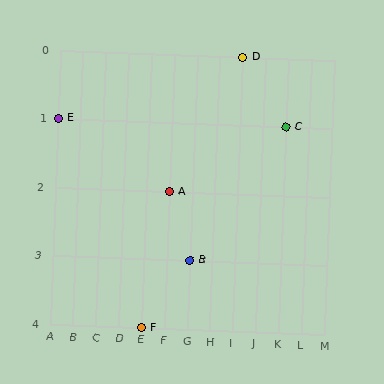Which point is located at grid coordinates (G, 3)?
Point B is at (G, 3).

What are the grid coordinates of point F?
Point F is at grid coordinates (E, 4).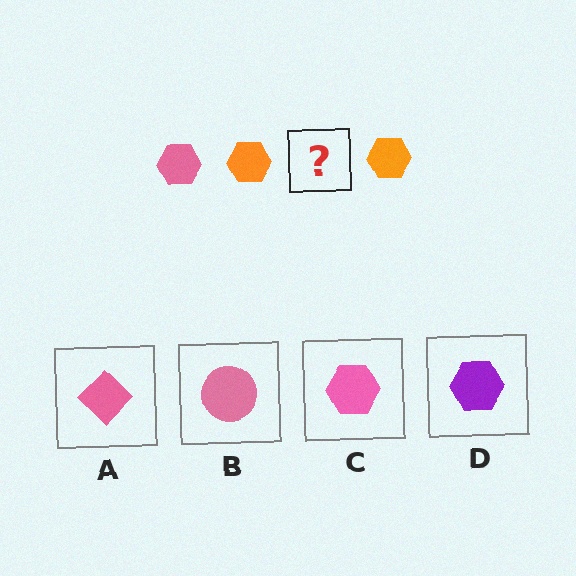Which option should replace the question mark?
Option C.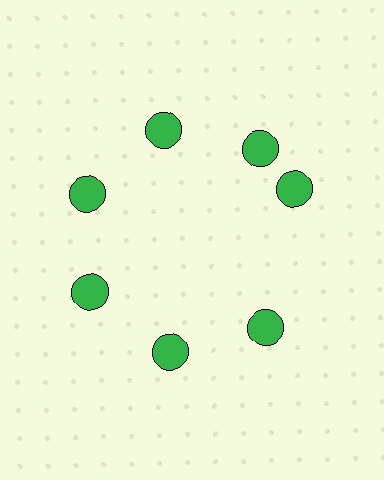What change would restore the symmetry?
The symmetry would be restored by rotating it back into even spacing with its neighbors so that all 7 circles sit at equal angles and equal distance from the center.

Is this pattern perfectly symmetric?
No. The 7 green circles are arranged in a ring, but one element near the 3 o'clock position is rotated out of alignment along the ring, breaking the 7-fold rotational symmetry.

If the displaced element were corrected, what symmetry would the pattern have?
It would have 7-fold rotational symmetry — the pattern would map onto itself every 51 degrees.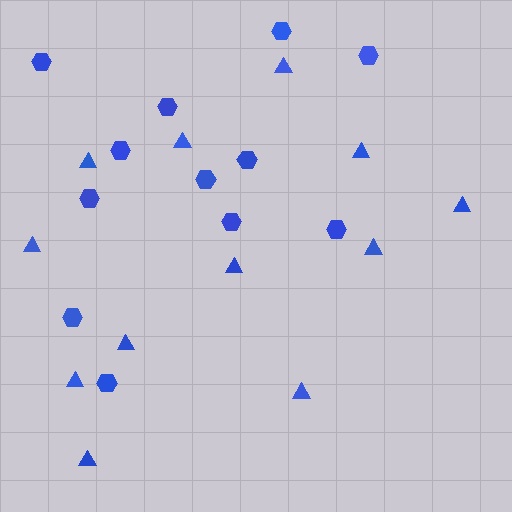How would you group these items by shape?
There are 2 groups: one group of triangles (12) and one group of hexagons (12).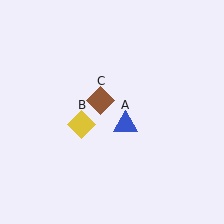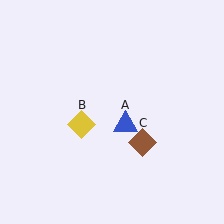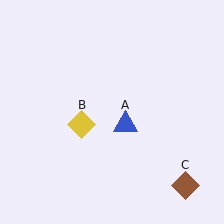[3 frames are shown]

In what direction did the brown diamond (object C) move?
The brown diamond (object C) moved down and to the right.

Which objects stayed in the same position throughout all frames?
Blue triangle (object A) and yellow diamond (object B) remained stationary.